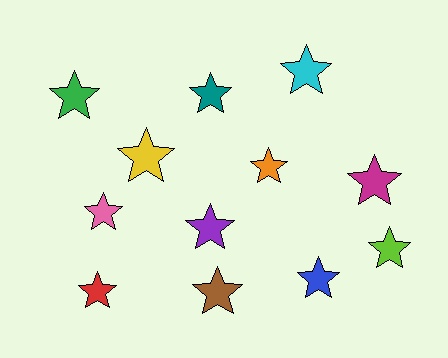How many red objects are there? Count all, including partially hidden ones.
There is 1 red object.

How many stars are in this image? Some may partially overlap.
There are 12 stars.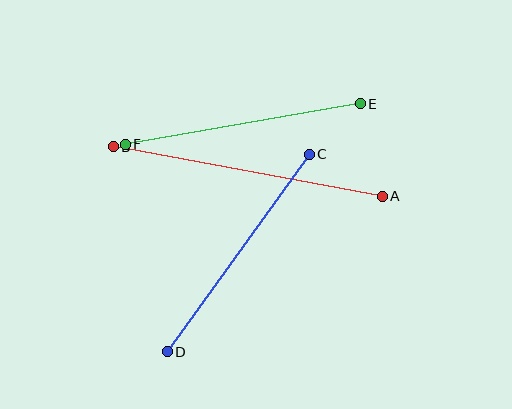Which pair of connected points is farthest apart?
Points A and B are farthest apart.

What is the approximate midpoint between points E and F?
The midpoint is at approximately (243, 124) pixels.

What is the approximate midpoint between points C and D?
The midpoint is at approximately (238, 253) pixels.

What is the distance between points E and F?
The distance is approximately 239 pixels.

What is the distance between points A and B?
The distance is approximately 273 pixels.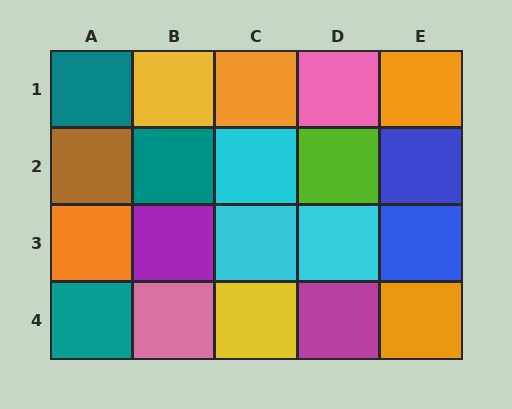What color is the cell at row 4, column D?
Magenta.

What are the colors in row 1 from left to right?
Teal, yellow, orange, pink, orange.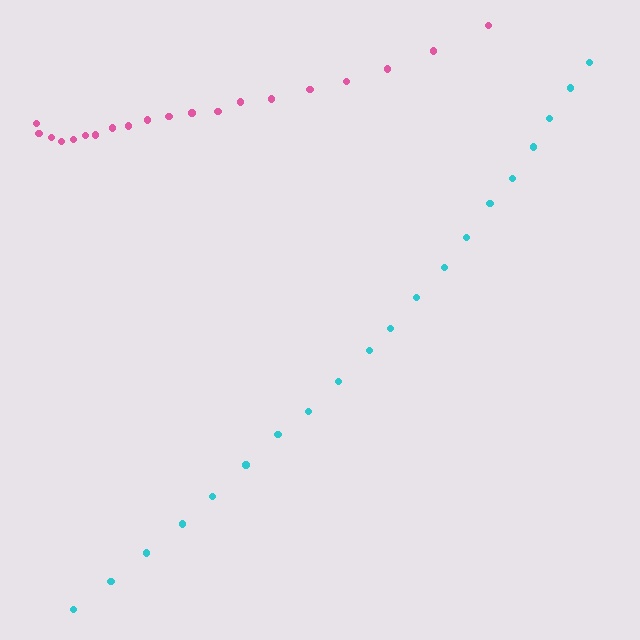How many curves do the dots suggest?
There are 2 distinct paths.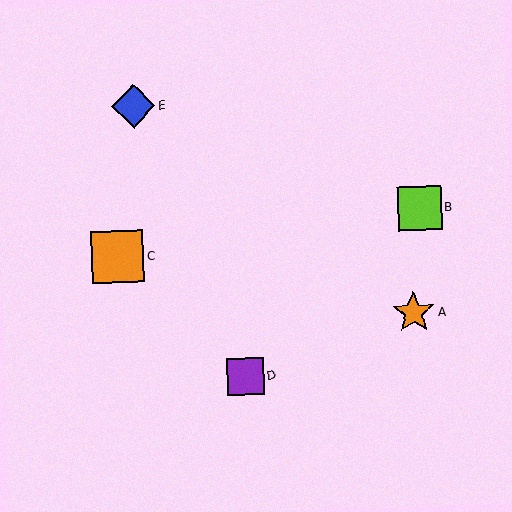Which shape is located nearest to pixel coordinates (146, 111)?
The blue diamond (labeled E) at (133, 106) is nearest to that location.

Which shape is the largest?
The orange square (labeled C) is the largest.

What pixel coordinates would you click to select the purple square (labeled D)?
Click at (246, 377) to select the purple square D.